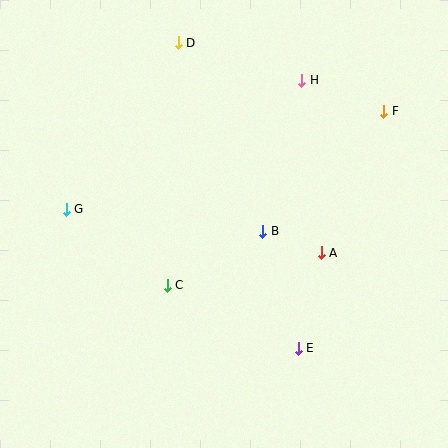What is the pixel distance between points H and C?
The distance between H and C is 245 pixels.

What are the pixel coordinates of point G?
Point G is at (66, 209).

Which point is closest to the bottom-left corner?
Point C is closest to the bottom-left corner.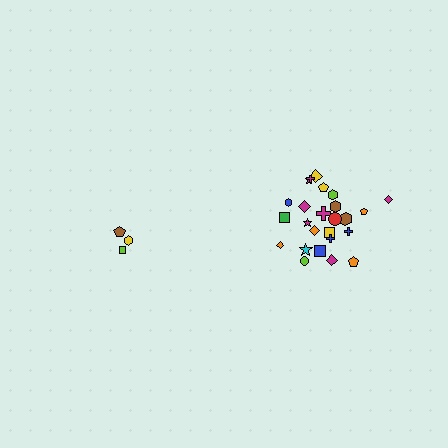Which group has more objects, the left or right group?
The right group.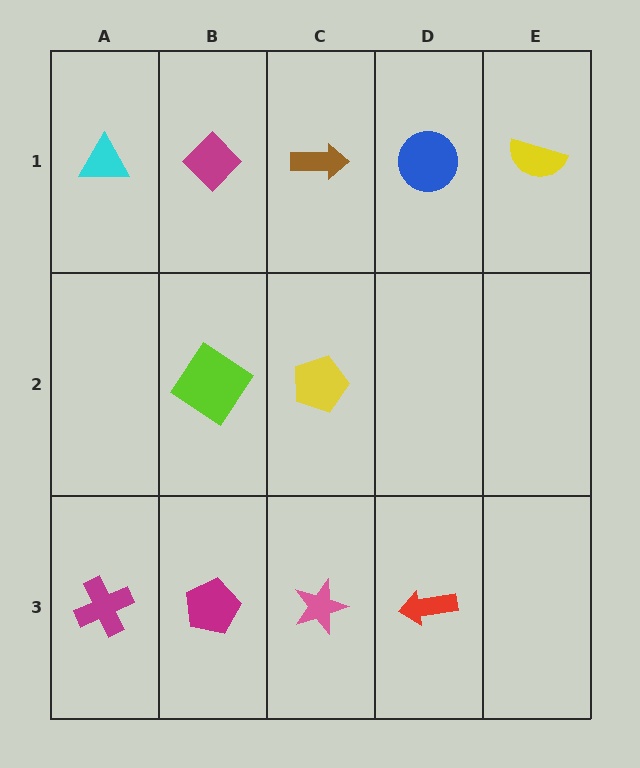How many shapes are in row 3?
4 shapes.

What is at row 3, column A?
A magenta cross.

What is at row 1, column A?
A cyan triangle.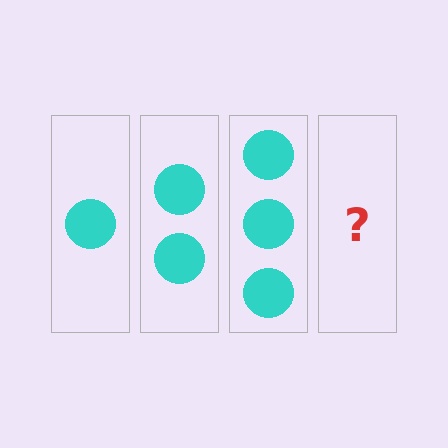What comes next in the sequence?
The next element should be 4 circles.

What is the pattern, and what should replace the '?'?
The pattern is that each step adds one more circle. The '?' should be 4 circles.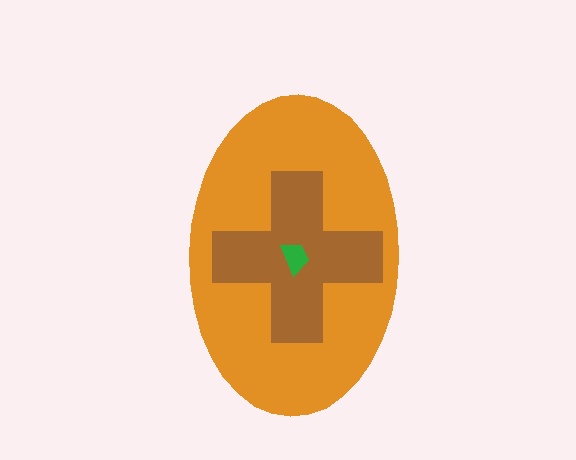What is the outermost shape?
The orange ellipse.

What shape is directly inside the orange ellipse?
The brown cross.